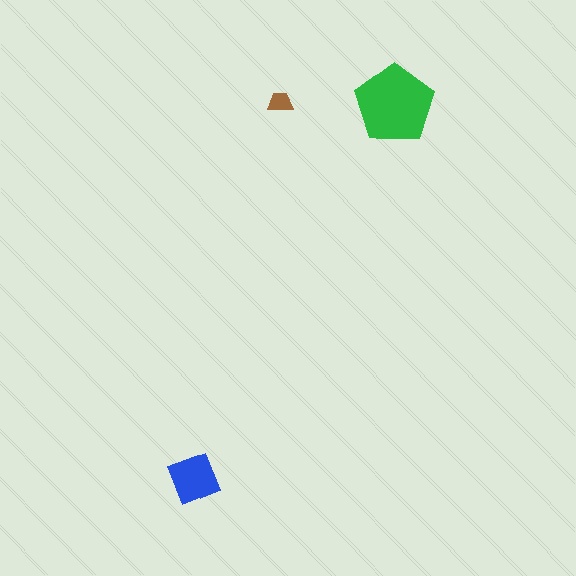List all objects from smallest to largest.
The brown trapezoid, the blue diamond, the green pentagon.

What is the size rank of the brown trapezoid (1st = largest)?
3rd.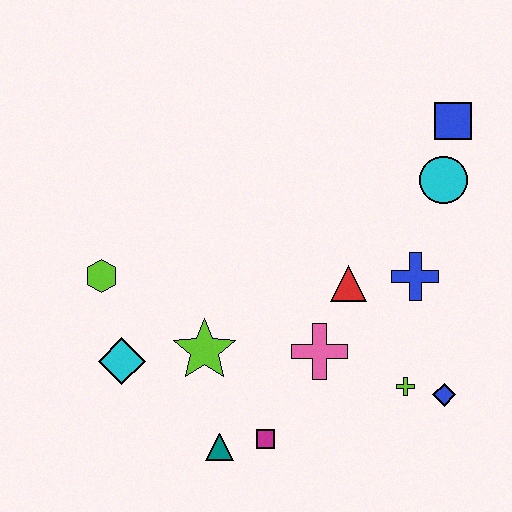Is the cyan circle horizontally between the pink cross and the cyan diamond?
No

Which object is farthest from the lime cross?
The lime hexagon is farthest from the lime cross.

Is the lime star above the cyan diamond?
Yes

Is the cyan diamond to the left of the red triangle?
Yes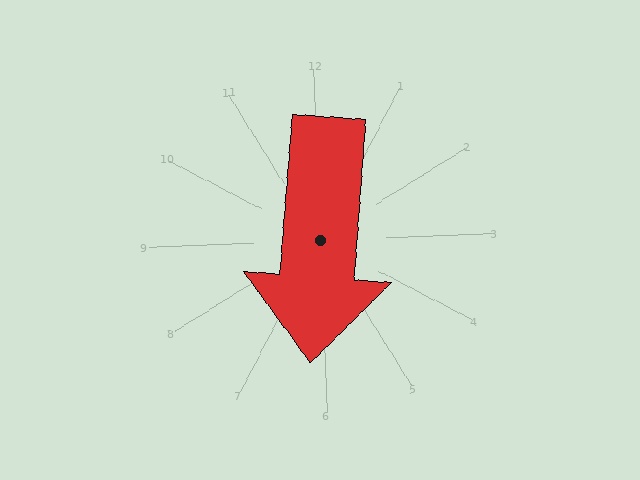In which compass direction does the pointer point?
South.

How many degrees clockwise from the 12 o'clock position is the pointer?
Approximately 187 degrees.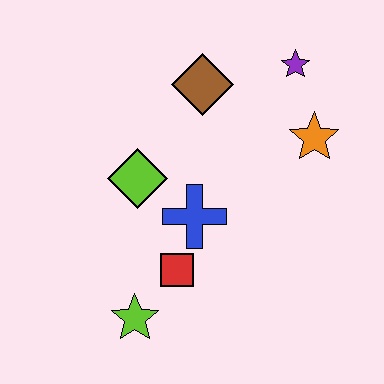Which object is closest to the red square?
The blue cross is closest to the red square.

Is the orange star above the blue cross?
Yes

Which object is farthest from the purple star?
The lime star is farthest from the purple star.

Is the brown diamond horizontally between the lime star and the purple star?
Yes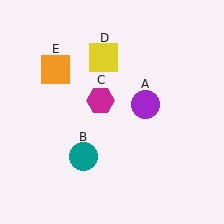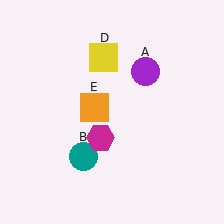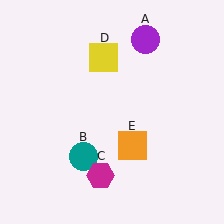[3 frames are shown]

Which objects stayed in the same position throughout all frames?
Teal circle (object B) and yellow square (object D) remained stationary.